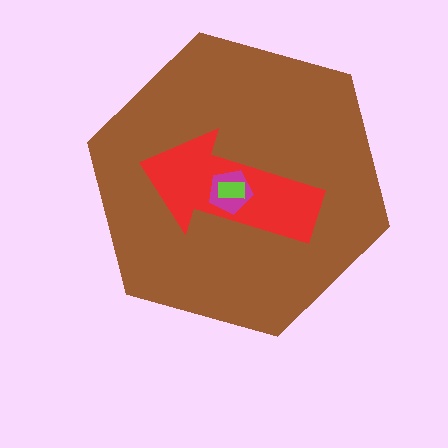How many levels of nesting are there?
4.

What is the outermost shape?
The brown hexagon.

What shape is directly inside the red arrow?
The magenta pentagon.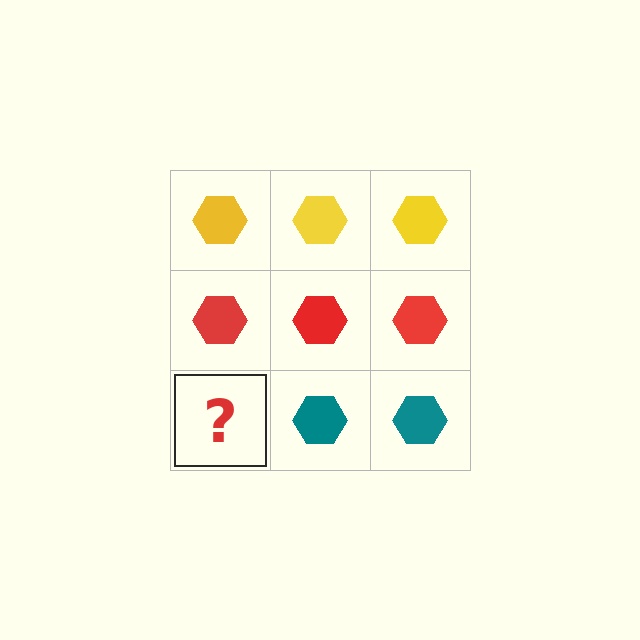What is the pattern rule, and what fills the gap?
The rule is that each row has a consistent color. The gap should be filled with a teal hexagon.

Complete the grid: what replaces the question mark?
The question mark should be replaced with a teal hexagon.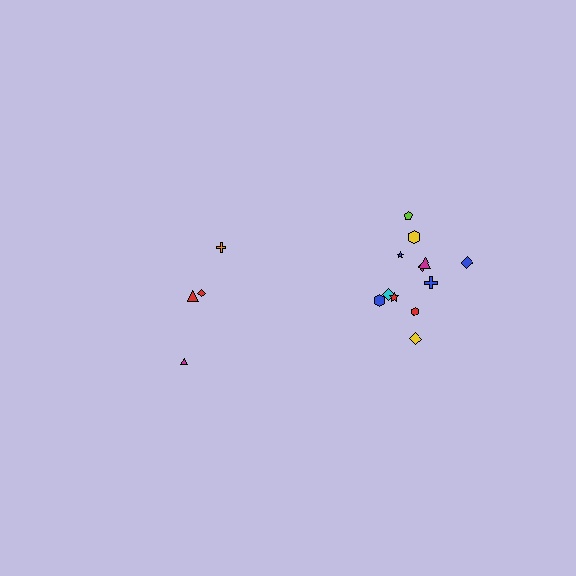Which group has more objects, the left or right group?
The right group.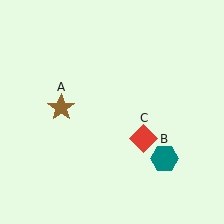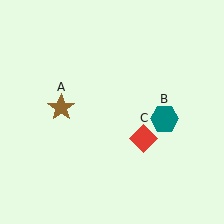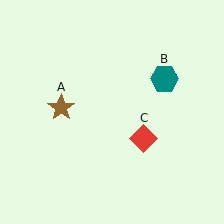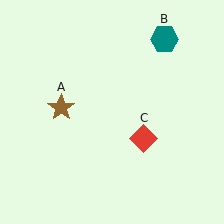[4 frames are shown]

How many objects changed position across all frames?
1 object changed position: teal hexagon (object B).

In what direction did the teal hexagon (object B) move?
The teal hexagon (object B) moved up.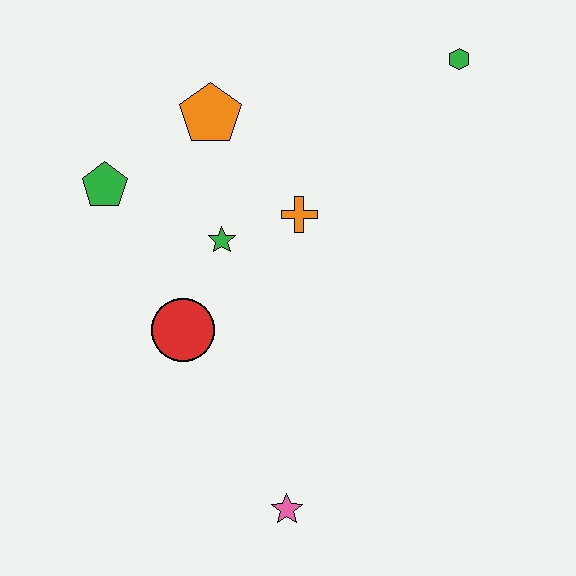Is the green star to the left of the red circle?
No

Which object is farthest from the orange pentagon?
The pink star is farthest from the orange pentagon.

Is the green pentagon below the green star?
No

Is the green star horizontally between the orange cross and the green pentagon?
Yes